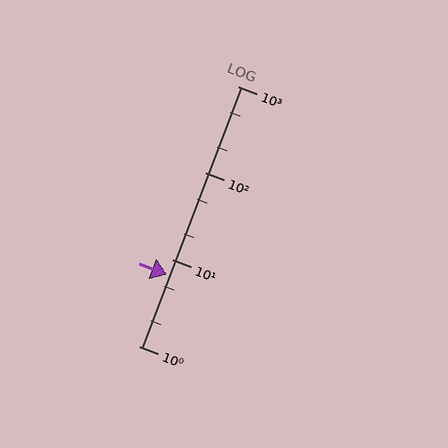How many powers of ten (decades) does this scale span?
The scale spans 3 decades, from 1 to 1000.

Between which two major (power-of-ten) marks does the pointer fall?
The pointer is between 1 and 10.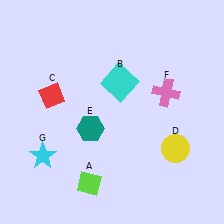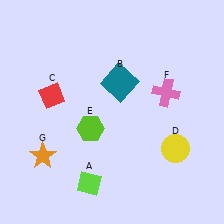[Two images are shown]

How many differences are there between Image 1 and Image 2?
There are 3 differences between the two images.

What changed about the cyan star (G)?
In Image 1, G is cyan. In Image 2, it changed to orange.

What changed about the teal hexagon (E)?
In Image 1, E is teal. In Image 2, it changed to lime.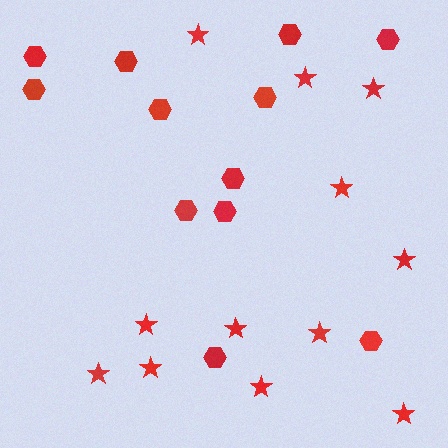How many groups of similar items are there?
There are 2 groups: one group of stars (12) and one group of hexagons (12).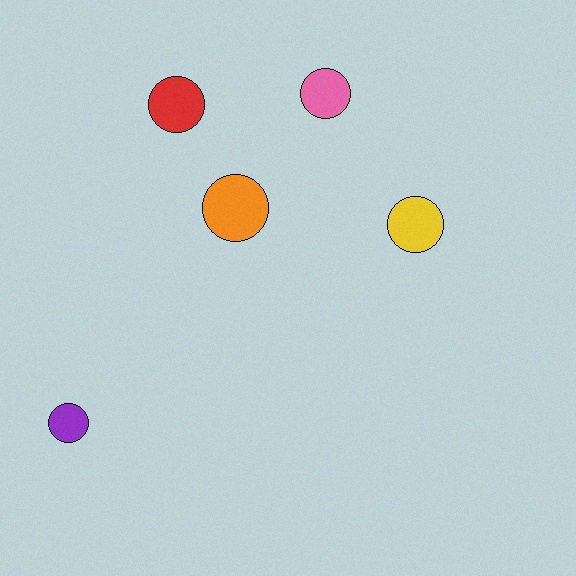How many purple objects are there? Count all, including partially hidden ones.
There is 1 purple object.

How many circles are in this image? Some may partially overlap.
There are 5 circles.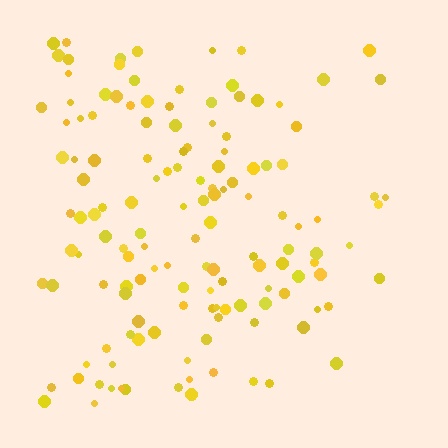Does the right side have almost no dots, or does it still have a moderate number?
Still a moderate number, just noticeably fewer than the left.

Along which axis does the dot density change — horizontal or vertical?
Horizontal.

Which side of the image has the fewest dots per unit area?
The right.